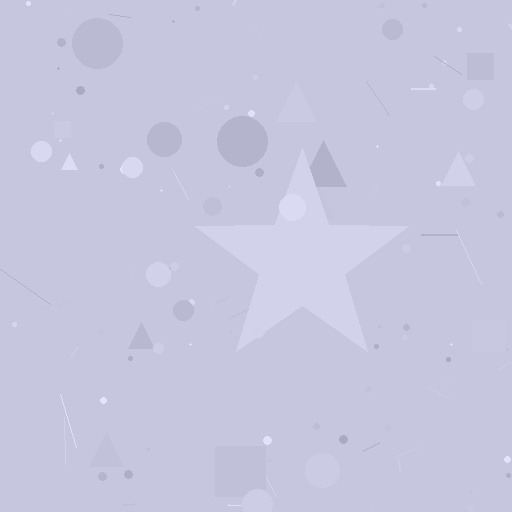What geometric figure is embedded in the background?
A star is embedded in the background.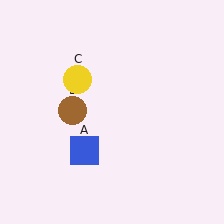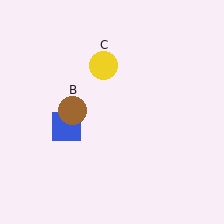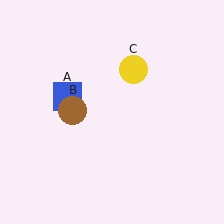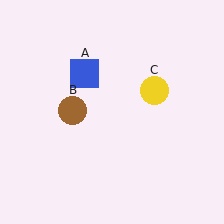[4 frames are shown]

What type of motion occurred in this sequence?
The blue square (object A), yellow circle (object C) rotated clockwise around the center of the scene.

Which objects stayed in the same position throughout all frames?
Brown circle (object B) remained stationary.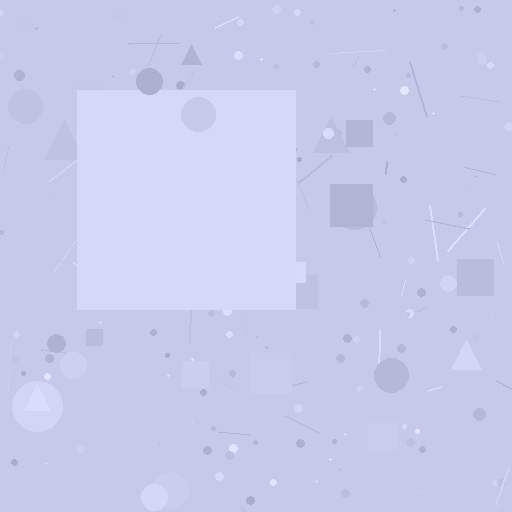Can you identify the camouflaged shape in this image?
The camouflaged shape is a square.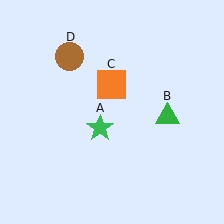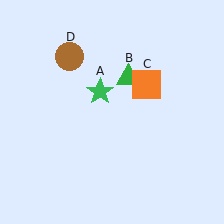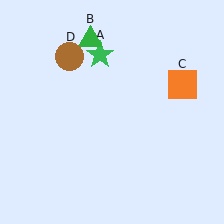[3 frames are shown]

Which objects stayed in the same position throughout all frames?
Brown circle (object D) remained stationary.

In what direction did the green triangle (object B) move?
The green triangle (object B) moved up and to the left.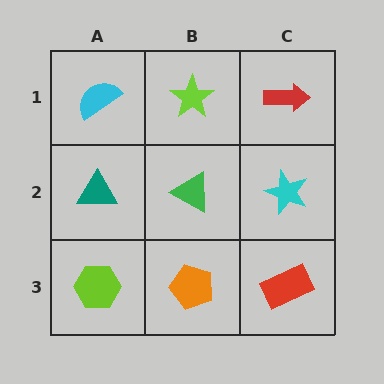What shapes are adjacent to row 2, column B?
A lime star (row 1, column B), an orange pentagon (row 3, column B), a teal triangle (row 2, column A), a cyan star (row 2, column C).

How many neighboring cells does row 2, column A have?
3.